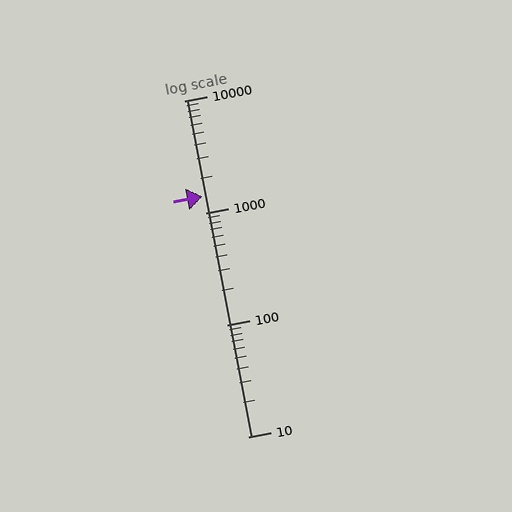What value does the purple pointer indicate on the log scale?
The pointer indicates approximately 1400.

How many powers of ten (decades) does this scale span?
The scale spans 3 decades, from 10 to 10000.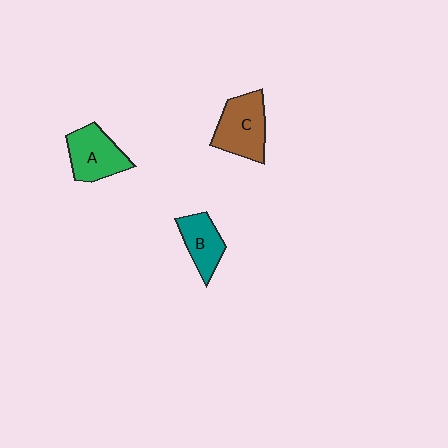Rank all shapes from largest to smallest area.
From largest to smallest: C (brown), A (green), B (teal).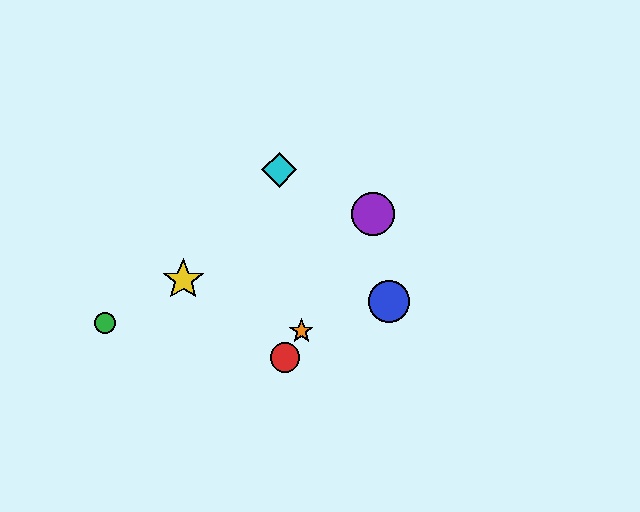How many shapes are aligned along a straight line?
3 shapes (the red circle, the purple circle, the orange star) are aligned along a straight line.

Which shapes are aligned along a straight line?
The red circle, the purple circle, the orange star are aligned along a straight line.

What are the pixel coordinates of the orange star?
The orange star is at (301, 331).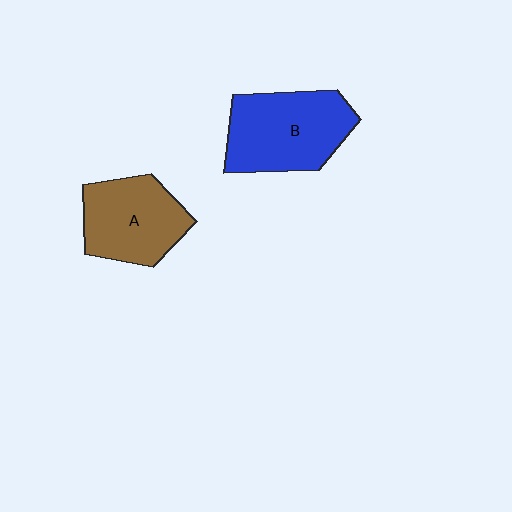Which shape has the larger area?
Shape B (blue).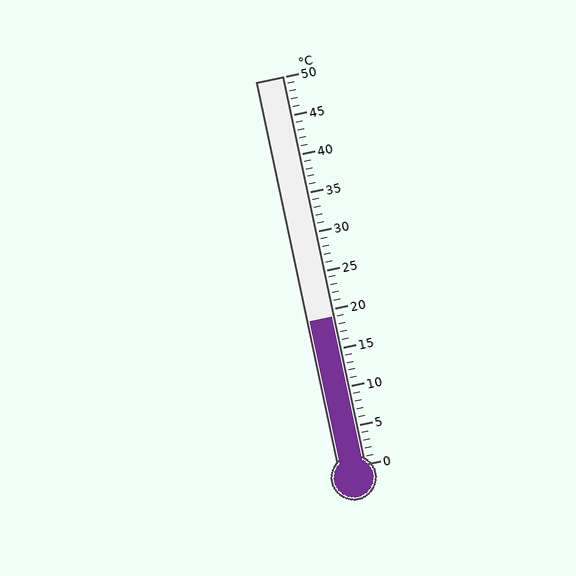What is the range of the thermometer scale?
The thermometer scale ranges from 0°C to 50°C.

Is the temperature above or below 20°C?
The temperature is below 20°C.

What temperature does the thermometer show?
The thermometer shows approximately 19°C.